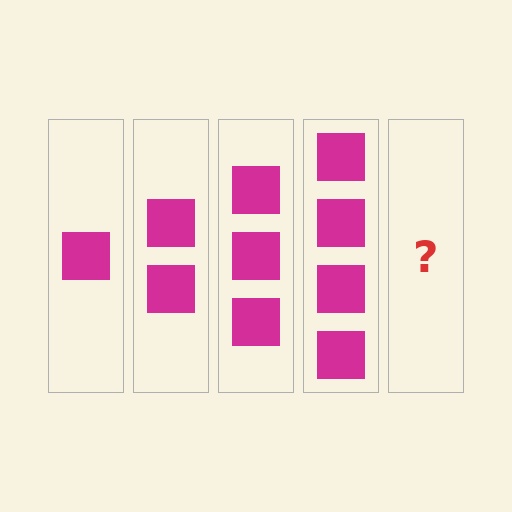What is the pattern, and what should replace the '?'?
The pattern is that each step adds one more square. The '?' should be 5 squares.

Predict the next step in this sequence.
The next step is 5 squares.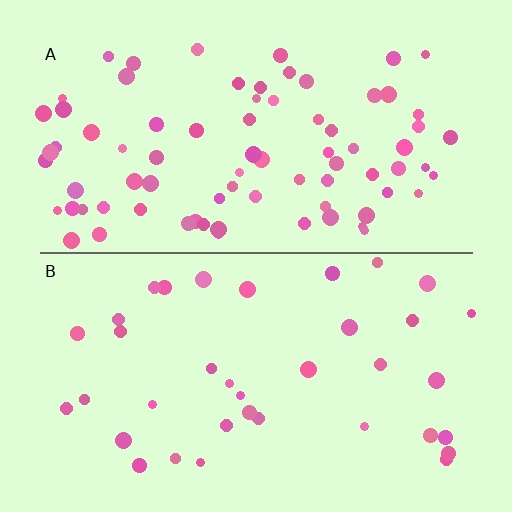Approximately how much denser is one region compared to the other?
Approximately 2.2× — region A over region B.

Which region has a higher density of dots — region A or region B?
A (the top).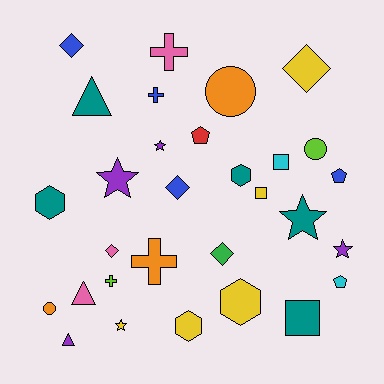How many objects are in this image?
There are 30 objects.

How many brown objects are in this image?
There are no brown objects.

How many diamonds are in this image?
There are 5 diamonds.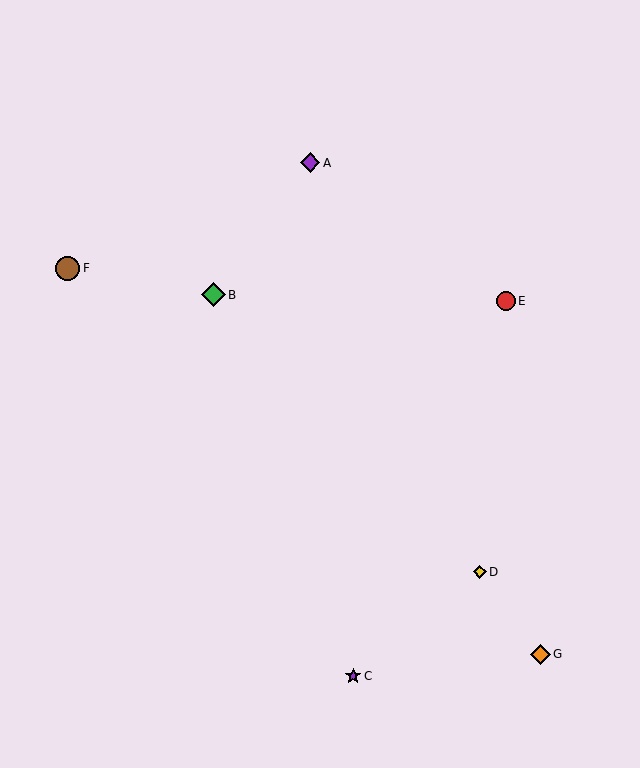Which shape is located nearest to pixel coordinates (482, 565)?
The yellow diamond (labeled D) at (480, 572) is nearest to that location.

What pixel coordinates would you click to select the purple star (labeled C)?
Click at (353, 676) to select the purple star C.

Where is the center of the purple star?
The center of the purple star is at (353, 676).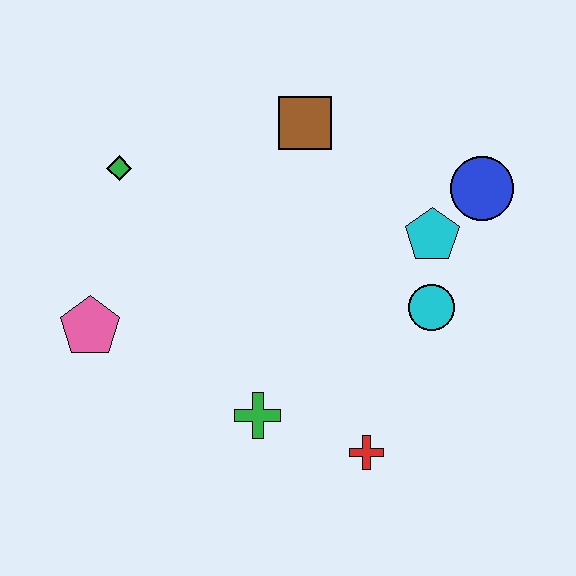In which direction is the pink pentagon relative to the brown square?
The pink pentagon is to the left of the brown square.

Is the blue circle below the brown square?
Yes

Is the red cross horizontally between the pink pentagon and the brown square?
No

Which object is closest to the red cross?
The green cross is closest to the red cross.